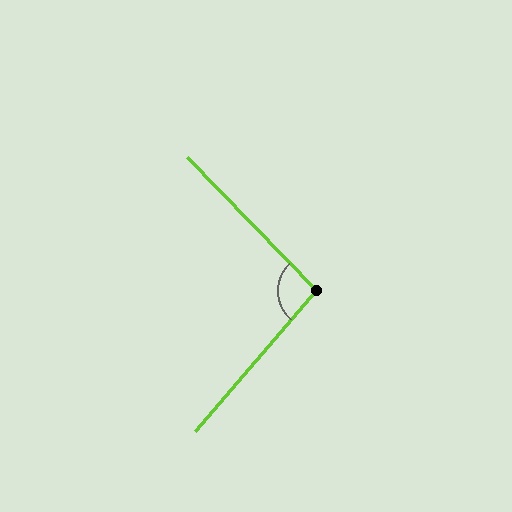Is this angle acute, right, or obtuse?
It is obtuse.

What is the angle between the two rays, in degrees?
Approximately 95 degrees.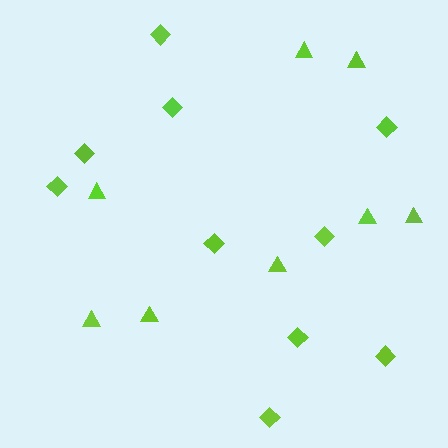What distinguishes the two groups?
There are 2 groups: one group of diamonds (10) and one group of triangles (8).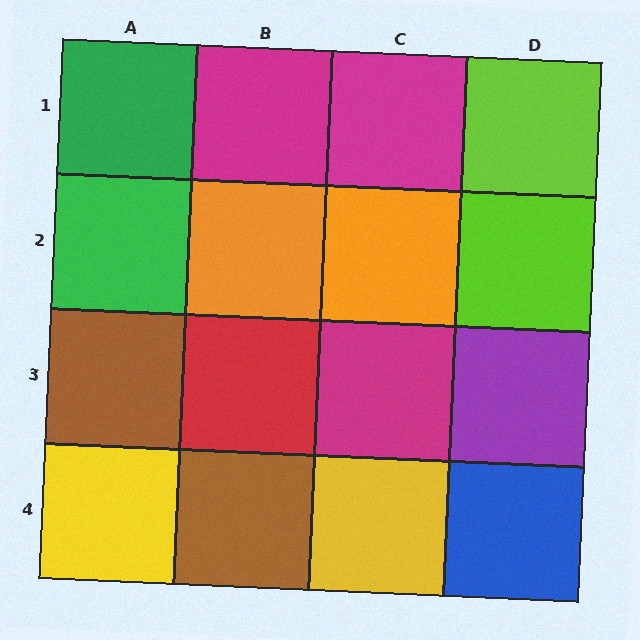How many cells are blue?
1 cell is blue.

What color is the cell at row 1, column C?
Magenta.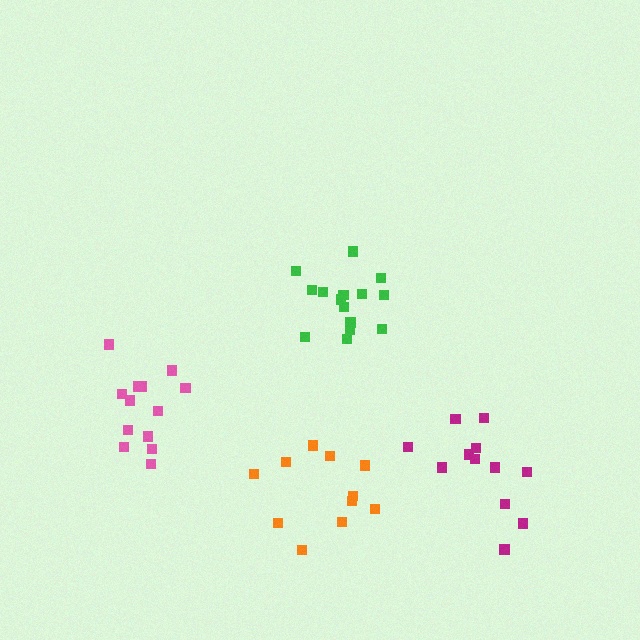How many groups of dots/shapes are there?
There are 4 groups.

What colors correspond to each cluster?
The clusters are colored: pink, magenta, green, orange.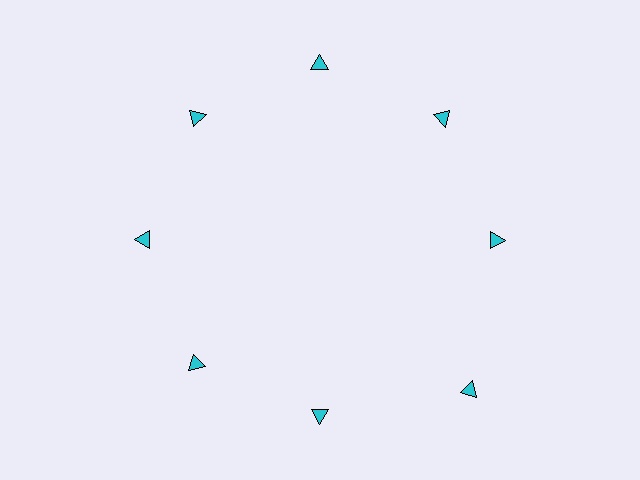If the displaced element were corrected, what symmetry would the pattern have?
It would have 8-fold rotational symmetry — the pattern would map onto itself every 45 degrees.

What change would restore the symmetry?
The symmetry would be restored by moving it inward, back onto the ring so that all 8 triangles sit at equal angles and equal distance from the center.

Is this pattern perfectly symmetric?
No. The 8 cyan triangles are arranged in a ring, but one element near the 4 o'clock position is pushed outward from the center, breaking the 8-fold rotational symmetry.